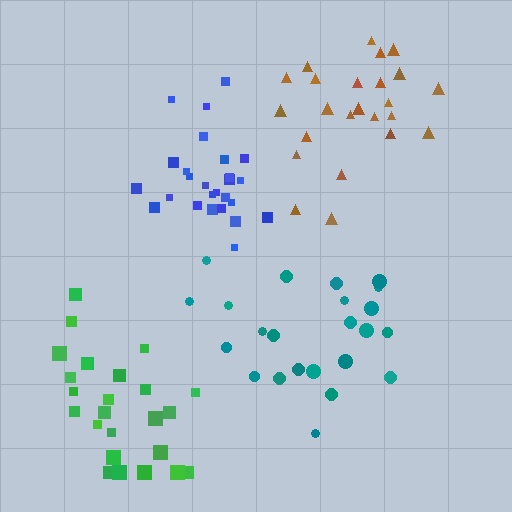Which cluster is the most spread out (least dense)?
Teal.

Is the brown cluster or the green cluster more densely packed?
Brown.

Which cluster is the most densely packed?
Blue.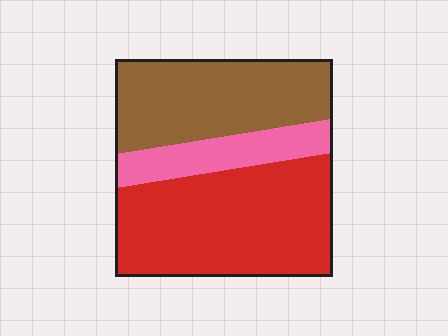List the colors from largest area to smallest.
From largest to smallest: red, brown, pink.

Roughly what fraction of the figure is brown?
Brown covers roughly 35% of the figure.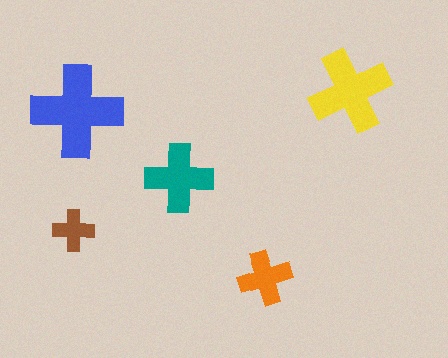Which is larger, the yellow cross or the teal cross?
The yellow one.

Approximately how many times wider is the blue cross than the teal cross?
About 1.5 times wider.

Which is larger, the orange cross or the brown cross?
The orange one.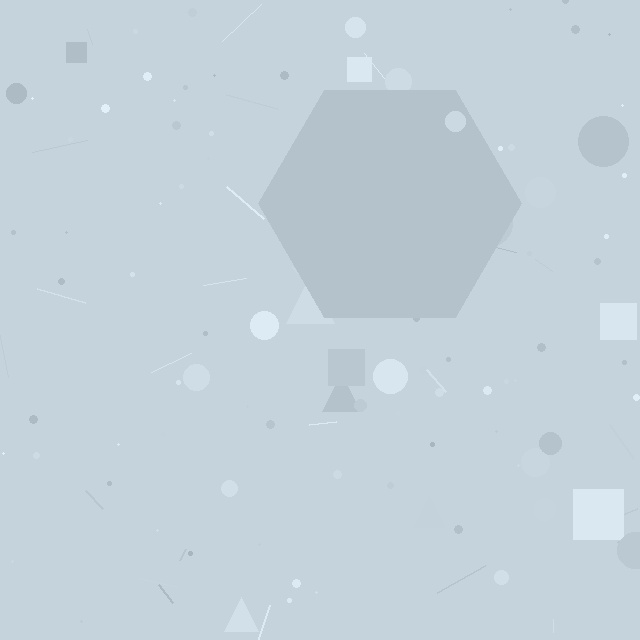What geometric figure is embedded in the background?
A hexagon is embedded in the background.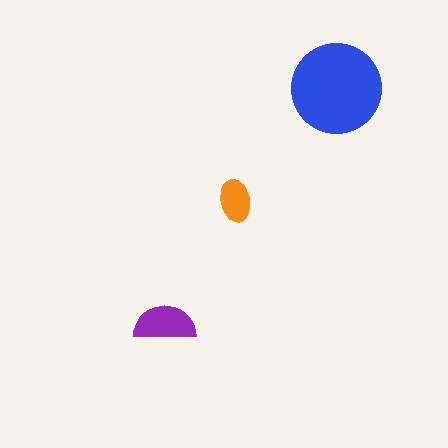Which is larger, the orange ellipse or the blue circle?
The blue circle.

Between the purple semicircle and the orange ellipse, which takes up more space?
The purple semicircle.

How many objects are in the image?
There are 3 objects in the image.